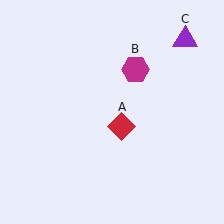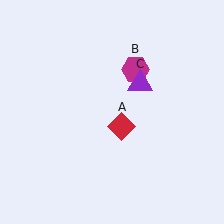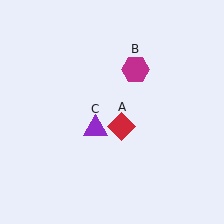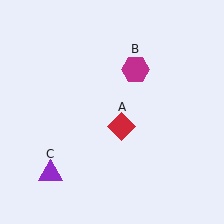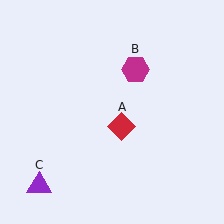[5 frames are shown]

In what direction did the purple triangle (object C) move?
The purple triangle (object C) moved down and to the left.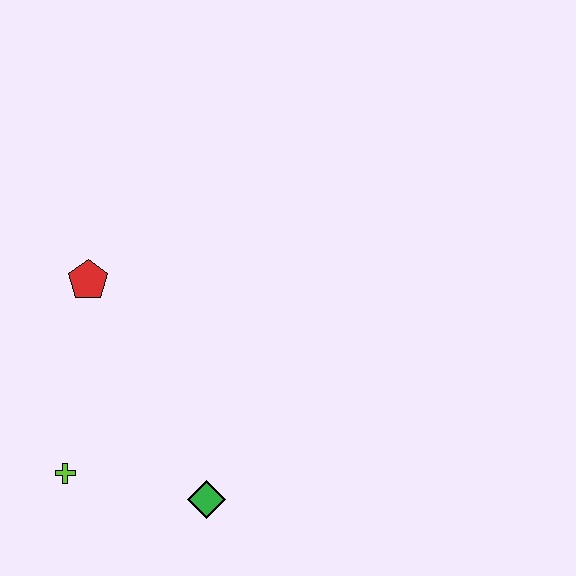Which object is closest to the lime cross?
The green diamond is closest to the lime cross.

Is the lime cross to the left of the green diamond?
Yes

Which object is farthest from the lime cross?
The red pentagon is farthest from the lime cross.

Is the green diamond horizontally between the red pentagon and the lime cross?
No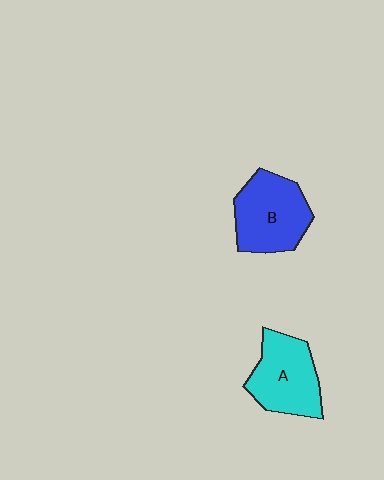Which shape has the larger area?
Shape B (blue).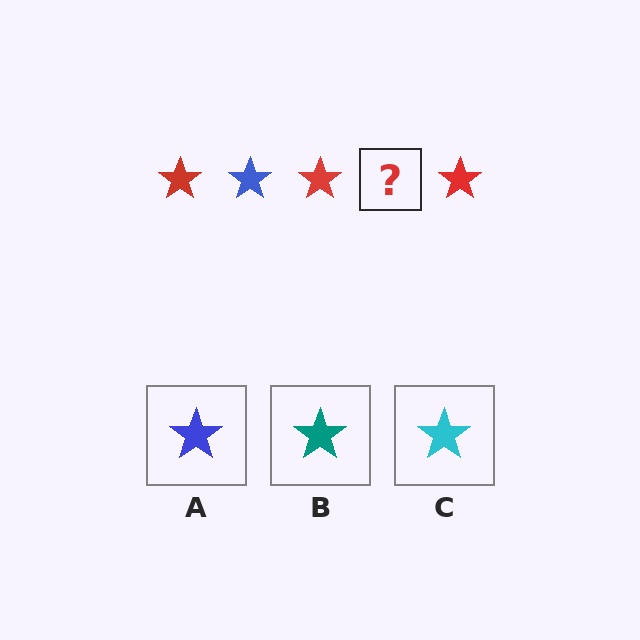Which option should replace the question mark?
Option A.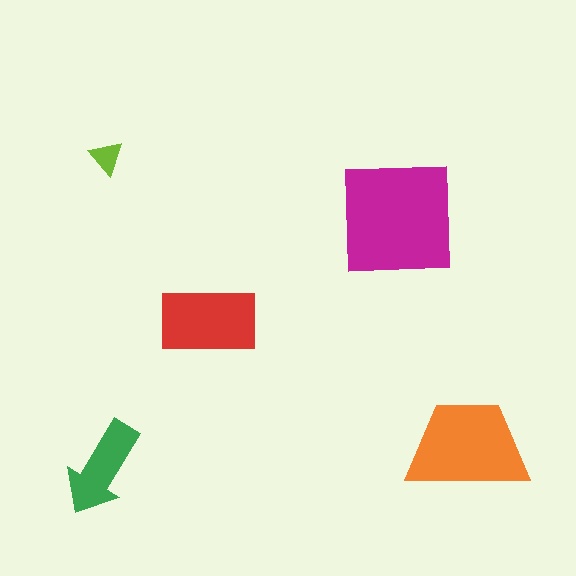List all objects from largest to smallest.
The magenta square, the orange trapezoid, the red rectangle, the green arrow, the lime triangle.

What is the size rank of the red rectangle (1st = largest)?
3rd.